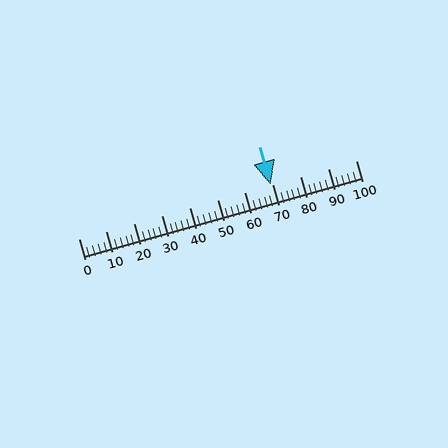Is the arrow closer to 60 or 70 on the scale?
The arrow is closer to 70.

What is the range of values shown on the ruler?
The ruler shows values from 0 to 100.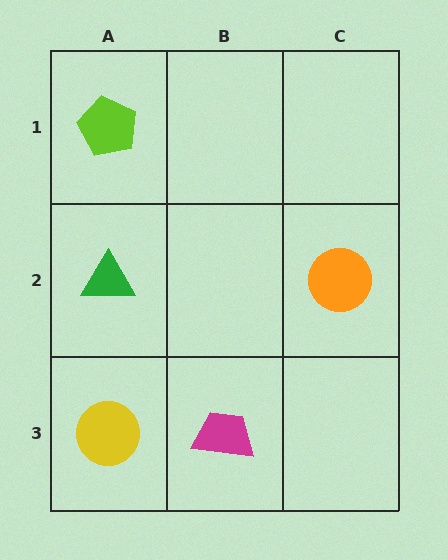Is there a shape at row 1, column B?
No, that cell is empty.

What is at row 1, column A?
A lime pentagon.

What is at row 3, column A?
A yellow circle.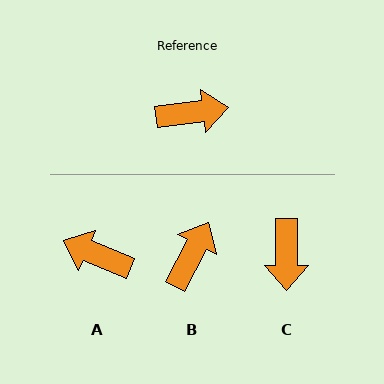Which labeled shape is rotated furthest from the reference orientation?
A, about 150 degrees away.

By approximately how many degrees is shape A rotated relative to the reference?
Approximately 150 degrees counter-clockwise.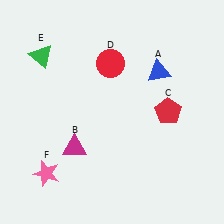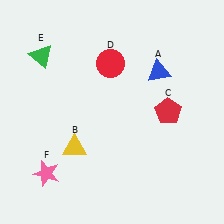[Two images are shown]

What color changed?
The triangle (B) changed from magenta in Image 1 to yellow in Image 2.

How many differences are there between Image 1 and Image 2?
There is 1 difference between the two images.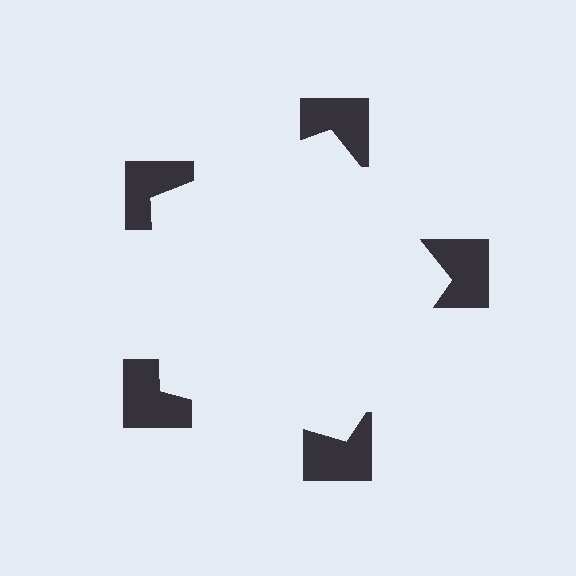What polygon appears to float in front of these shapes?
An illusory pentagon — its edges are inferred from the aligned wedge cuts in the notched squares, not physically drawn.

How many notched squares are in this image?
There are 5 — one at each vertex of the illusory pentagon.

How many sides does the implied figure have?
5 sides.